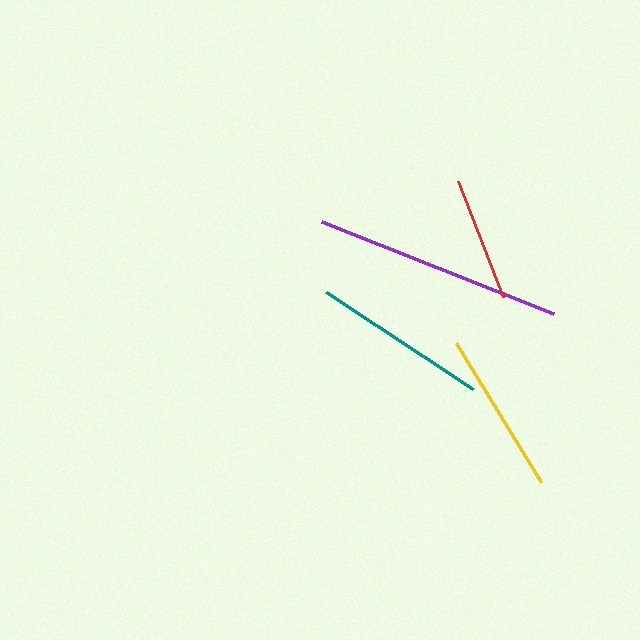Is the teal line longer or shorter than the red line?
The teal line is longer than the red line.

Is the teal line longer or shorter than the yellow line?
The teal line is longer than the yellow line.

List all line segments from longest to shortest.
From longest to shortest: purple, teal, yellow, red.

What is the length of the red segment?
The red segment is approximately 124 pixels long.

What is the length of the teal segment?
The teal segment is approximately 176 pixels long.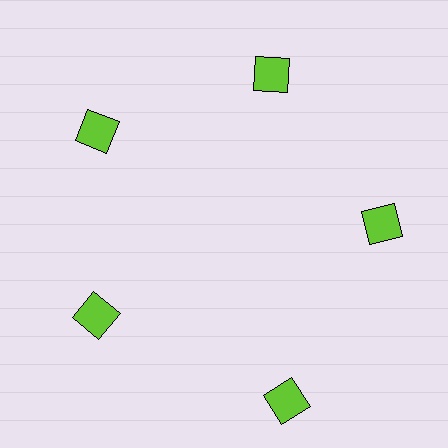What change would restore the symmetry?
The symmetry would be restored by moving it inward, back onto the ring so that all 5 squares sit at equal angles and equal distance from the center.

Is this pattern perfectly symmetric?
No. The 5 lime squares are arranged in a ring, but one element near the 5 o'clock position is pushed outward from the center, breaking the 5-fold rotational symmetry.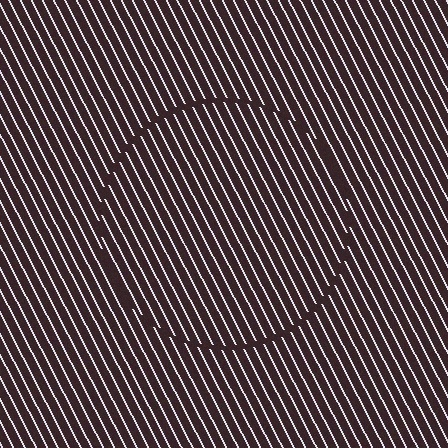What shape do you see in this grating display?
An illusory circle. The interior of the shape contains the same grating, shifted by half a period — the contour is defined by the phase discontinuity where line-ends from the inner and outer gratings abut.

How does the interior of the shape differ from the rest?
The interior of the shape contains the same grating, shifted by half a period — the contour is defined by the phase discontinuity where line-ends from the inner and outer gratings abut.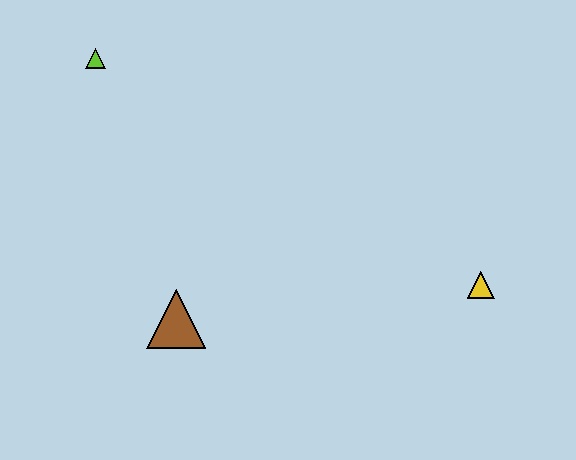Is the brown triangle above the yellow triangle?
No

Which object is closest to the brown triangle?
The lime triangle is closest to the brown triangle.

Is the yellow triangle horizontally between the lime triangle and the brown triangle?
No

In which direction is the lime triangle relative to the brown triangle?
The lime triangle is above the brown triangle.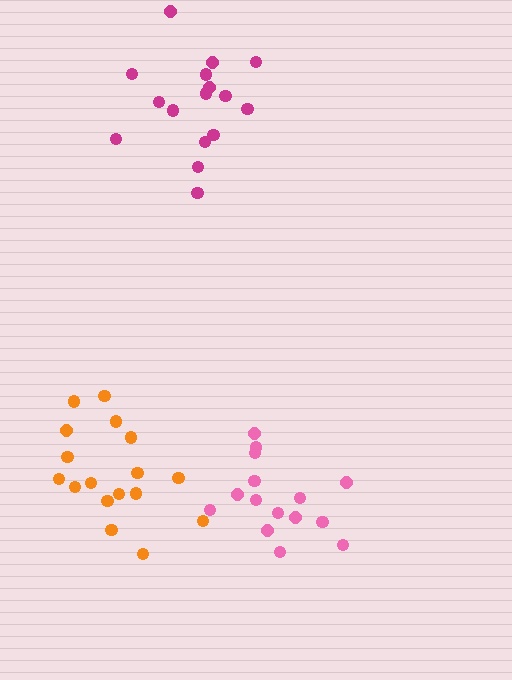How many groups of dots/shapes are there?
There are 3 groups.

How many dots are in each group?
Group 1: 17 dots, Group 2: 16 dots, Group 3: 15 dots (48 total).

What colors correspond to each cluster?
The clusters are colored: orange, magenta, pink.